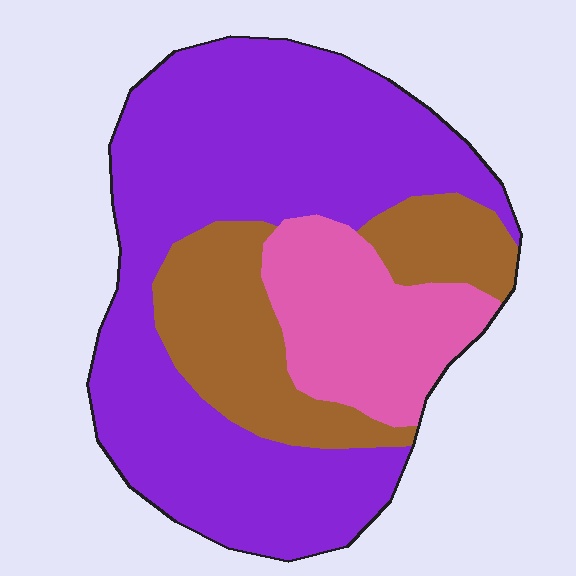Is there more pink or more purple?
Purple.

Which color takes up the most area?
Purple, at roughly 60%.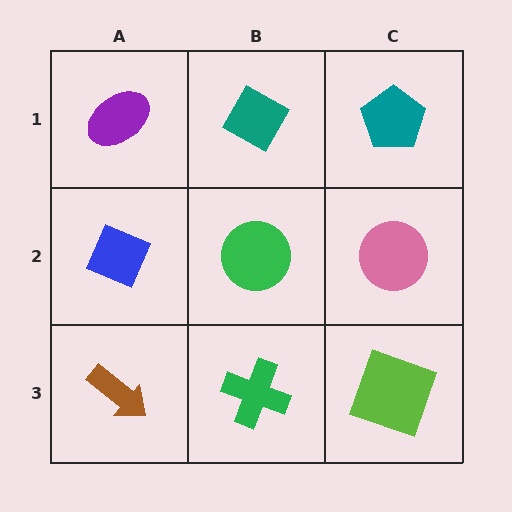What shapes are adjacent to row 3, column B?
A green circle (row 2, column B), a brown arrow (row 3, column A), a lime square (row 3, column C).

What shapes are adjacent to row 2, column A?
A purple ellipse (row 1, column A), a brown arrow (row 3, column A), a green circle (row 2, column B).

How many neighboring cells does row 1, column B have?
3.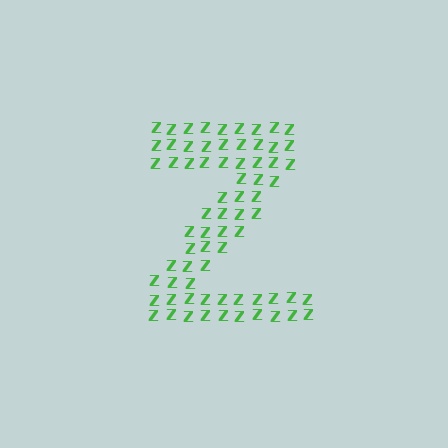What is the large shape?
The large shape is the letter Z.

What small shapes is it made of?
It is made of small letter Z's.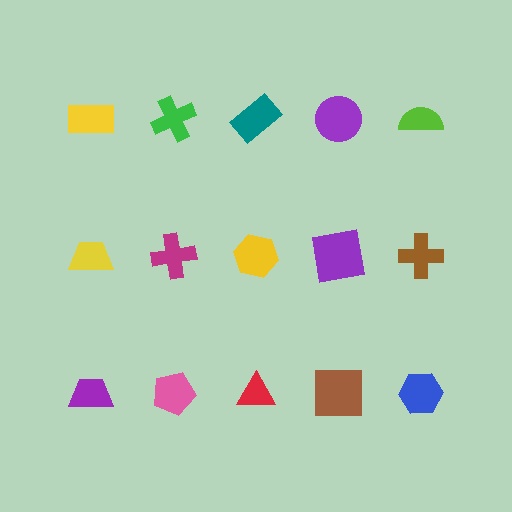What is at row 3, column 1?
A purple trapezoid.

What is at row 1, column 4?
A purple circle.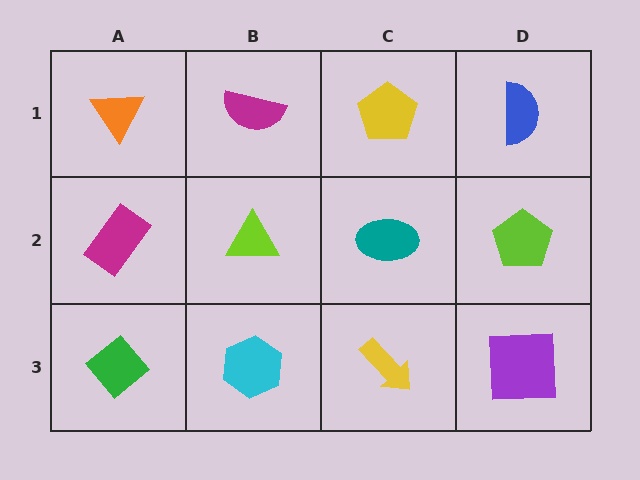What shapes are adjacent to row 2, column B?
A magenta semicircle (row 1, column B), a cyan hexagon (row 3, column B), a magenta rectangle (row 2, column A), a teal ellipse (row 2, column C).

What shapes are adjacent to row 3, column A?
A magenta rectangle (row 2, column A), a cyan hexagon (row 3, column B).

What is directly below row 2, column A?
A green diamond.